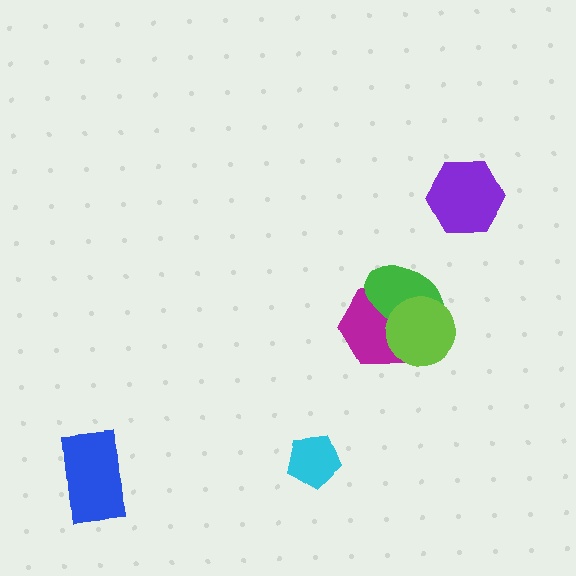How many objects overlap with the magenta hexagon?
2 objects overlap with the magenta hexagon.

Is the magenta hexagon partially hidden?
Yes, it is partially covered by another shape.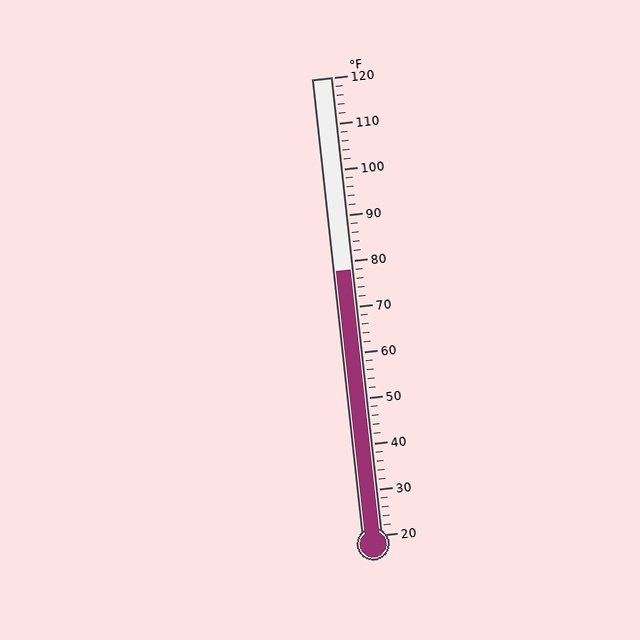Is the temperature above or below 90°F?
The temperature is below 90°F.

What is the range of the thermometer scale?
The thermometer scale ranges from 20°F to 120°F.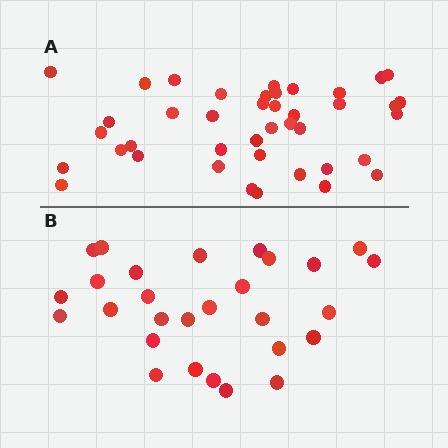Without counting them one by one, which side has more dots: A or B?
Region A (the top region) has more dots.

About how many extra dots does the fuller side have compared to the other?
Region A has approximately 15 more dots than region B.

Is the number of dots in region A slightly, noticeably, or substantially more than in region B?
Region A has substantially more. The ratio is roughly 1.5 to 1.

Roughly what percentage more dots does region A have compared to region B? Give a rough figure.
About 45% more.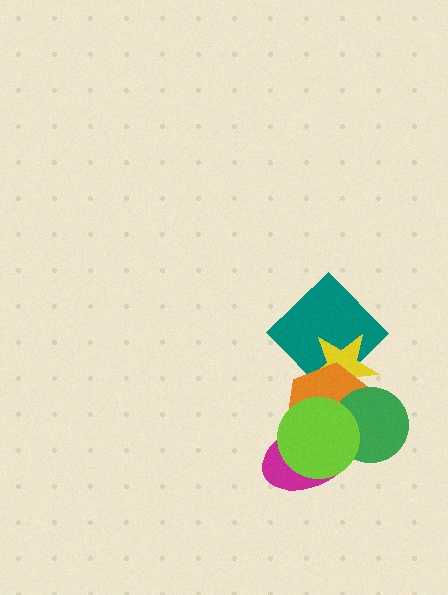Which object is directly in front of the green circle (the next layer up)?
The magenta ellipse is directly in front of the green circle.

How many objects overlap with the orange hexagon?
5 objects overlap with the orange hexagon.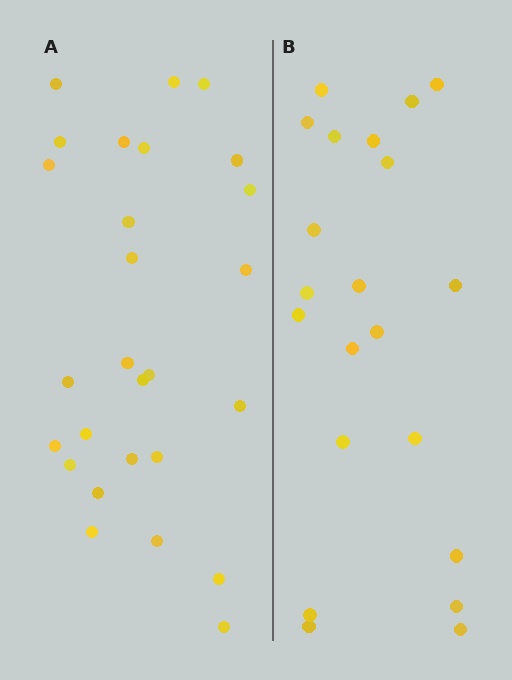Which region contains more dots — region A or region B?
Region A (the left region) has more dots.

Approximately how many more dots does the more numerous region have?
Region A has about 6 more dots than region B.